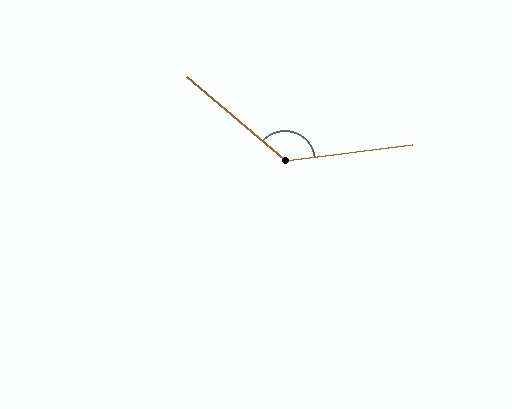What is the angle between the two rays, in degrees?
Approximately 132 degrees.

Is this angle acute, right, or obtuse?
It is obtuse.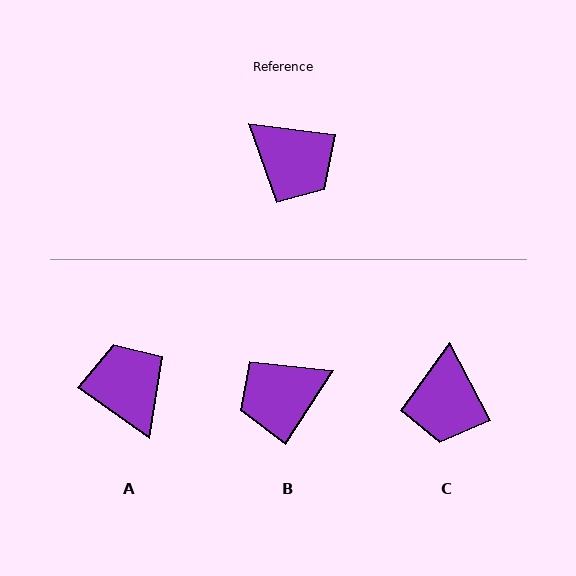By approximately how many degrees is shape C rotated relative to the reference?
Approximately 55 degrees clockwise.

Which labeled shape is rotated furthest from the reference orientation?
A, about 151 degrees away.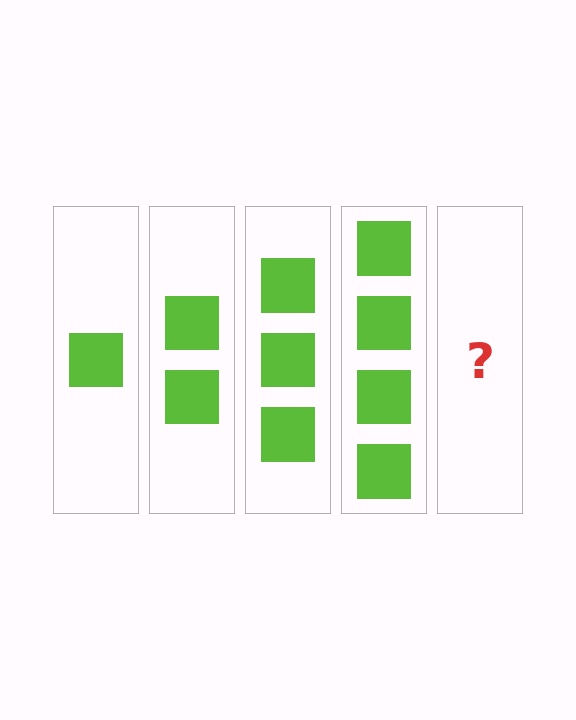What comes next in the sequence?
The next element should be 5 squares.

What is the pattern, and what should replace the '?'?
The pattern is that each step adds one more square. The '?' should be 5 squares.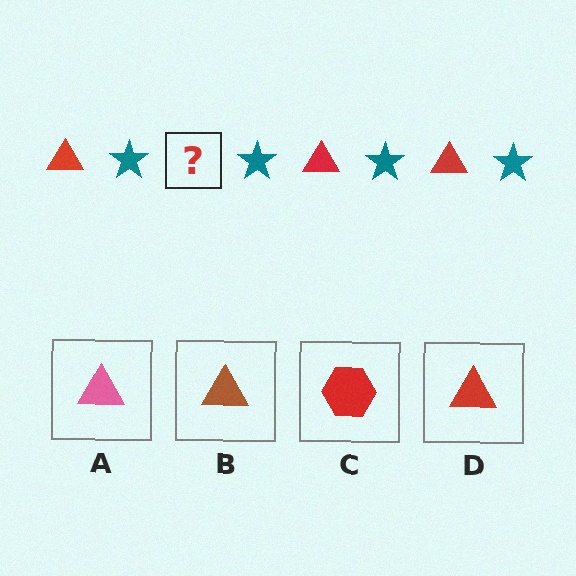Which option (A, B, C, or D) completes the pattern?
D.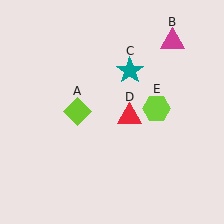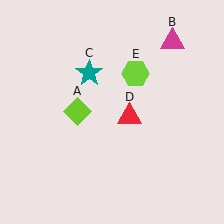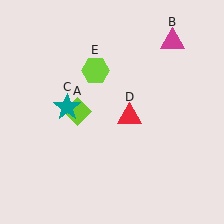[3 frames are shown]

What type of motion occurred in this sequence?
The teal star (object C), lime hexagon (object E) rotated counterclockwise around the center of the scene.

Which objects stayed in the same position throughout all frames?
Lime diamond (object A) and magenta triangle (object B) and red triangle (object D) remained stationary.